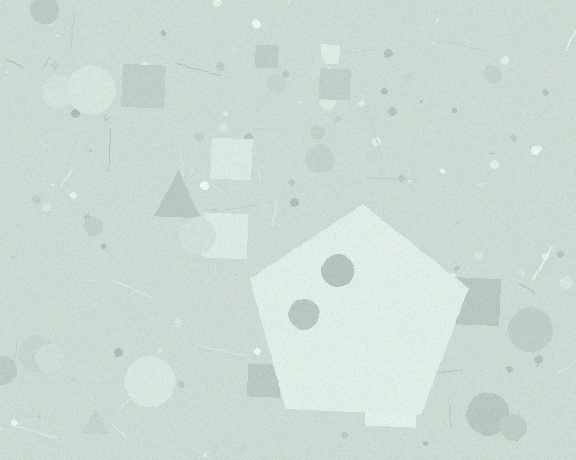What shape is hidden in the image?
A pentagon is hidden in the image.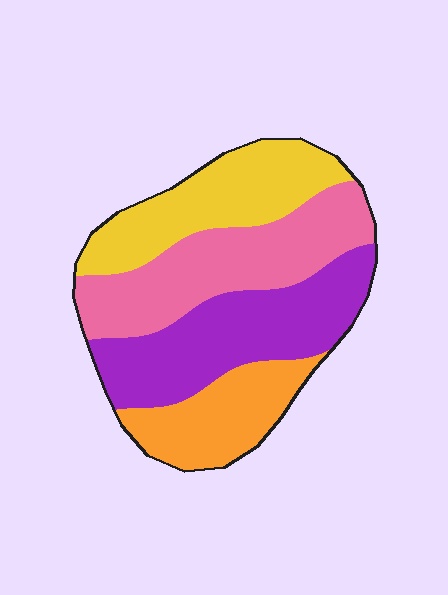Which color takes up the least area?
Orange, at roughly 20%.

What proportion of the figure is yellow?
Yellow takes up less than a quarter of the figure.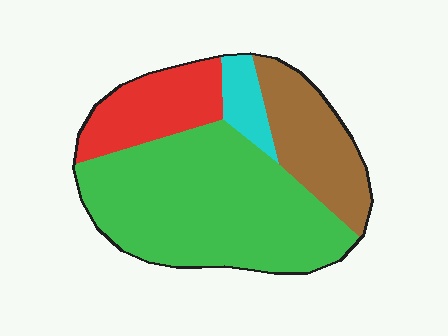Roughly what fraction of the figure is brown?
Brown covers 20% of the figure.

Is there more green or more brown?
Green.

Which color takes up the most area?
Green, at roughly 55%.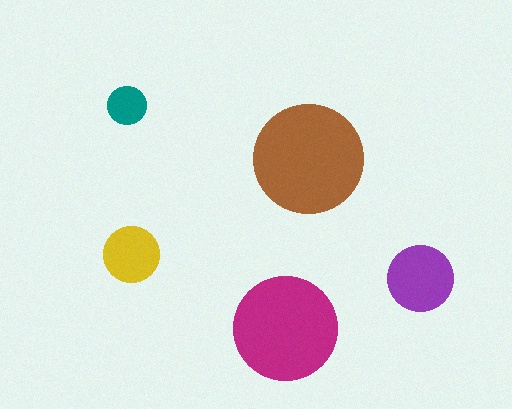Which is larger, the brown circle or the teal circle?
The brown one.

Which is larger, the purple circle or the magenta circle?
The magenta one.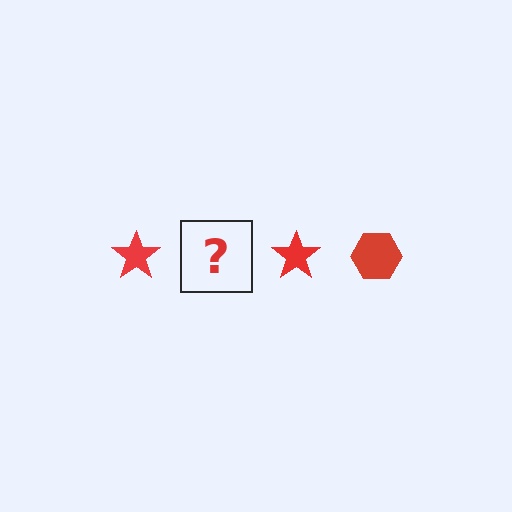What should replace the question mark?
The question mark should be replaced with a red hexagon.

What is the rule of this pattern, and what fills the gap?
The rule is that the pattern cycles through star, hexagon shapes in red. The gap should be filled with a red hexagon.